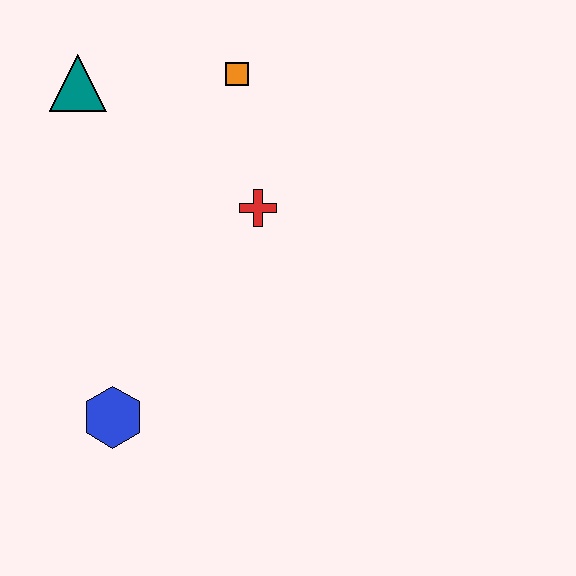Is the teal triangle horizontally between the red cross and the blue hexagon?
No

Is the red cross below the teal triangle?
Yes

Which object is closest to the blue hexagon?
The red cross is closest to the blue hexagon.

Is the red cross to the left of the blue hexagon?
No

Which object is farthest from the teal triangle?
The blue hexagon is farthest from the teal triangle.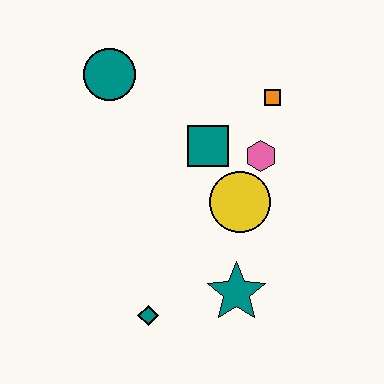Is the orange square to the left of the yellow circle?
No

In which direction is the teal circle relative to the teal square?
The teal circle is to the left of the teal square.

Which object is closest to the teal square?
The pink hexagon is closest to the teal square.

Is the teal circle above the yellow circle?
Yes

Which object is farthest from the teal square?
The teal diamond is farthest from the teal square.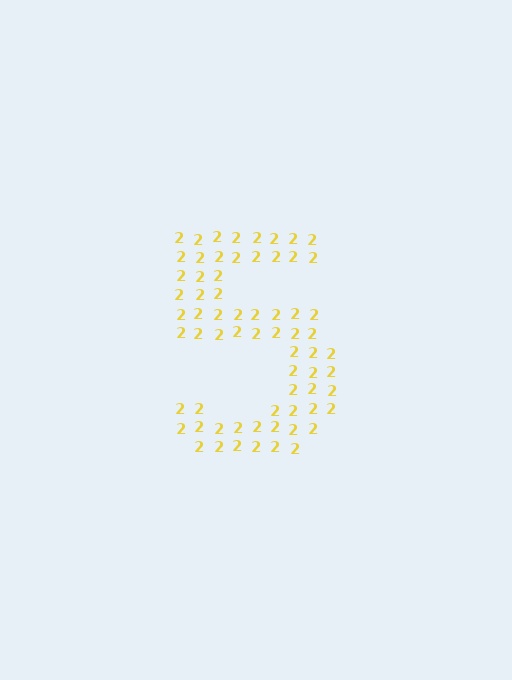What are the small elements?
The small elements are digit 2's.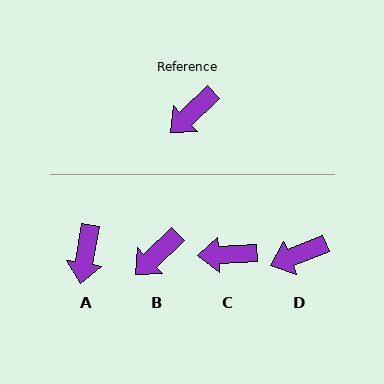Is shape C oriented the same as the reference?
No, it is off by about 41 degrees.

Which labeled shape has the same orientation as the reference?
B.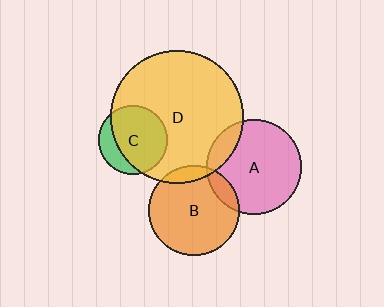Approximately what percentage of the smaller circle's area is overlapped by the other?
Approximately 10%.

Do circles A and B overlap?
Yes.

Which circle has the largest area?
Circle D (yellow).